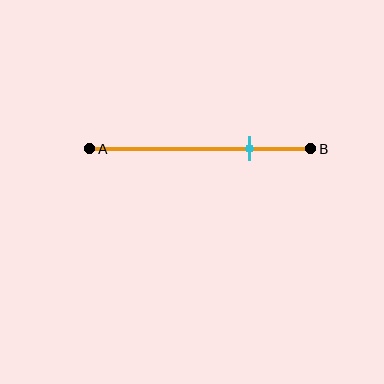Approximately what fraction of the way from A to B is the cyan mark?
The cyan mark is approximately 70% of the way from A to B.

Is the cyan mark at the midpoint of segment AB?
No, the mark is at about 70% from A, not at the 50% midpoint.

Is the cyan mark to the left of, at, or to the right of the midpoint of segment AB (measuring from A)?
The cyan mark is to the right of the midpoint of segment AB.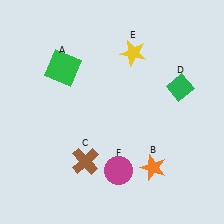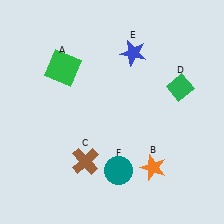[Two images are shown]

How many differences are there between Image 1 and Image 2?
There are 2 differences between the two images.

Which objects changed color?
E changed from yellow to blue. F changed from magenta to teal.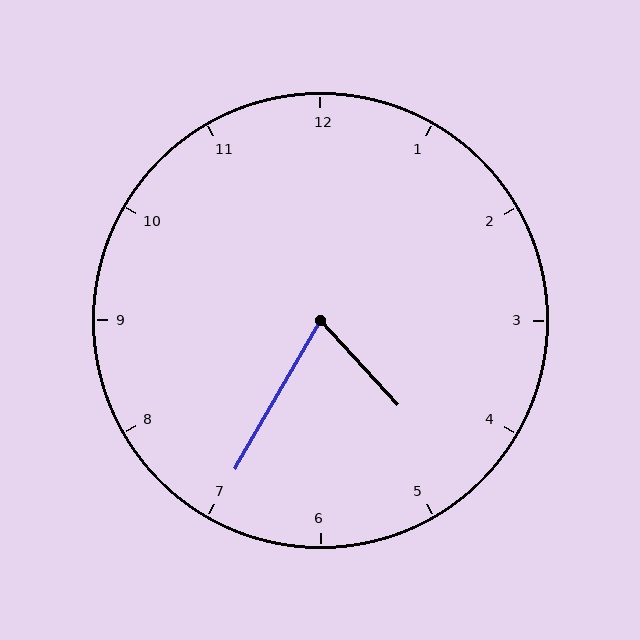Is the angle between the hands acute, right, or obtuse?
It is acute.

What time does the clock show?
4:35.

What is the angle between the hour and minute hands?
Approximately 72 degrees.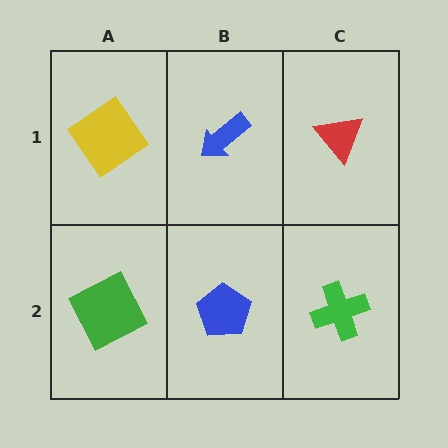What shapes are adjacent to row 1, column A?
A green square (row 2, column A), a blue arrow (row 1, column B).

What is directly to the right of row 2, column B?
A green cross.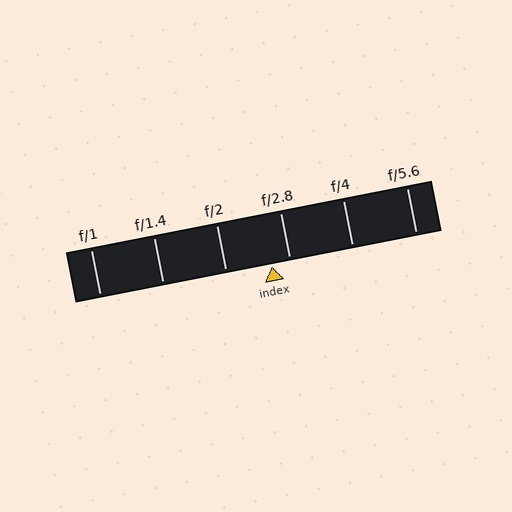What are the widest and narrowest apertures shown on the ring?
The widest aperture shown is f/1 and the narrowest is f/5.6.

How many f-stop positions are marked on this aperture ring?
There are 6 f-stop positions marked.